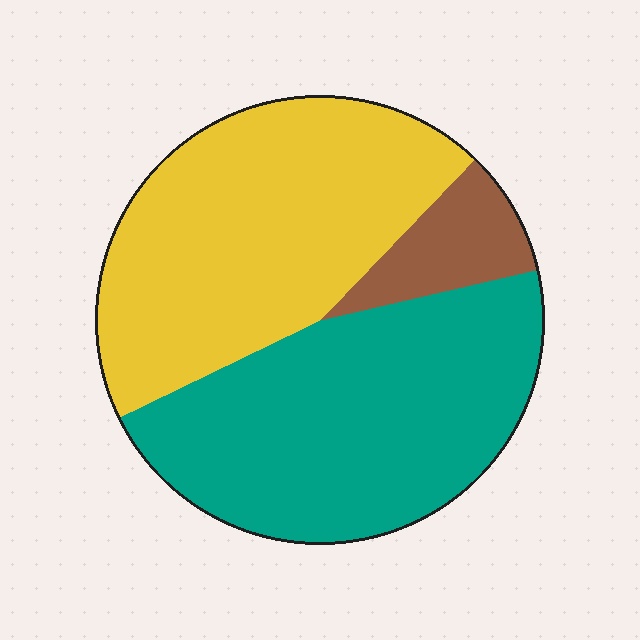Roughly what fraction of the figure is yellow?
Yellow covers roughly 45% of the figure.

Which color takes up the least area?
Brown, at roughly 10%.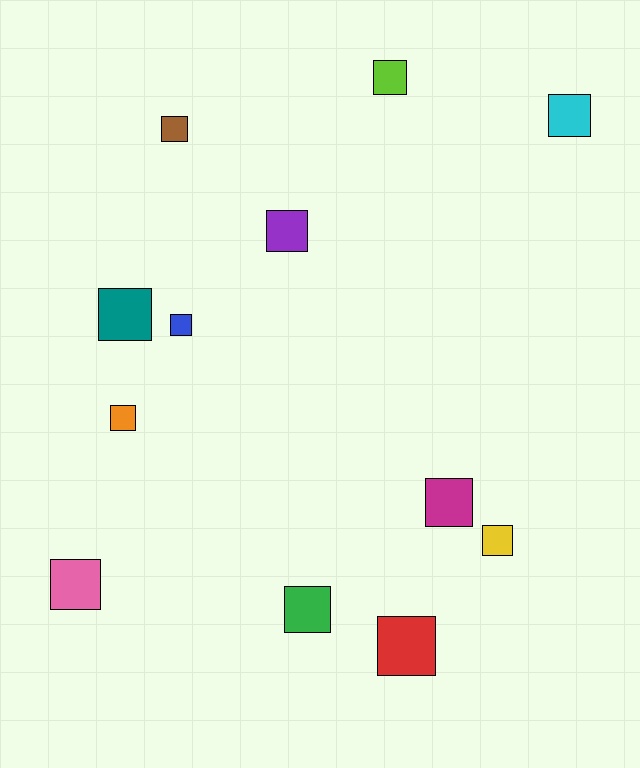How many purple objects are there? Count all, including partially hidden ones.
There is 1 purple object.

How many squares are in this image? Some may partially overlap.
There are 12 squares.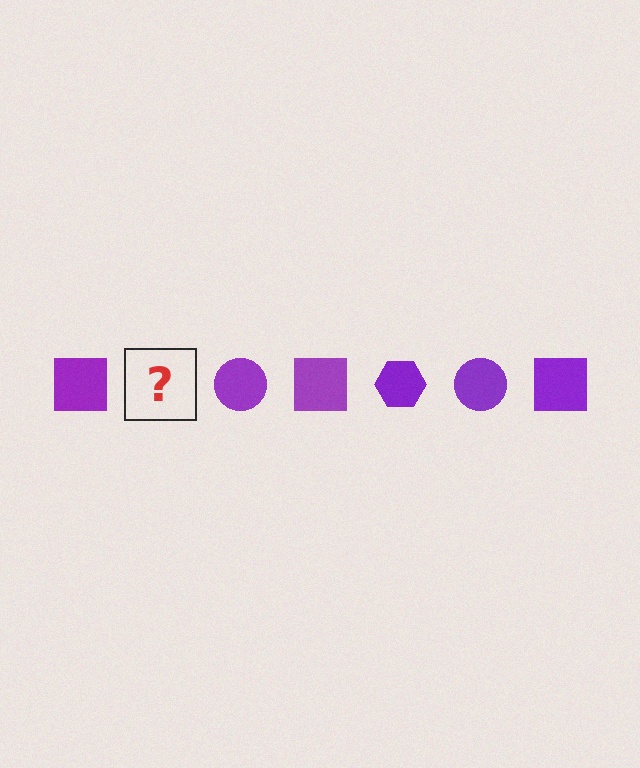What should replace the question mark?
The question mark should be replaced with a purple hexagon.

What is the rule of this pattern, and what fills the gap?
The rule is that the pattern cycles through square, hexagon, circle shapes in purple. The gap should be filled with a purple hexagon.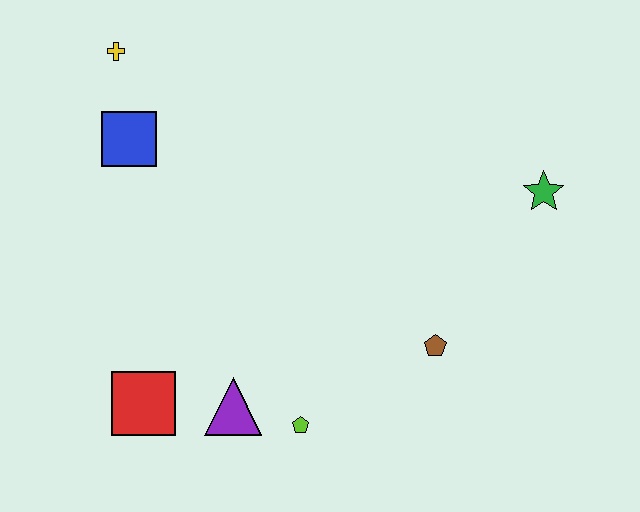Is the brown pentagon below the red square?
No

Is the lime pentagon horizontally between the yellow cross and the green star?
Yes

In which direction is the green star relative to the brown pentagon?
The green star is above the brown pentagon.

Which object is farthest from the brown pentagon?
The yellow cross is farthest from the brown pentagon.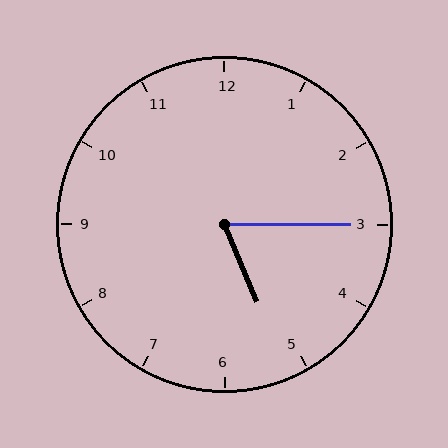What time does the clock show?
5:15.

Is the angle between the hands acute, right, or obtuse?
It is acute.